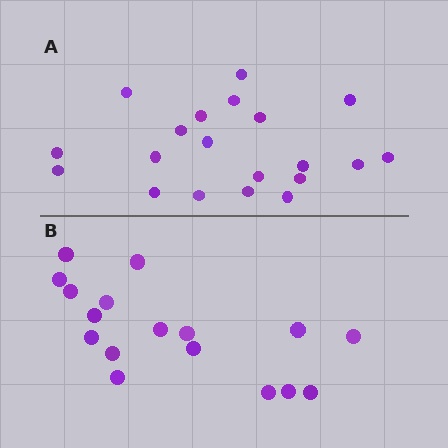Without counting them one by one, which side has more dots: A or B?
Region A (the top region) has more dots.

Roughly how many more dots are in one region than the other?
Region A has just a few more — roughly 2 or 3 more dots than region B.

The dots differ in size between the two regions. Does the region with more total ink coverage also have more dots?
No. Region B has more total ink coverage because its dots are larger, but region A actually contains more individual dots. Total area can be misleading — the number of items is what matters here.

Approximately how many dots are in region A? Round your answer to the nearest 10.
About 20 dots.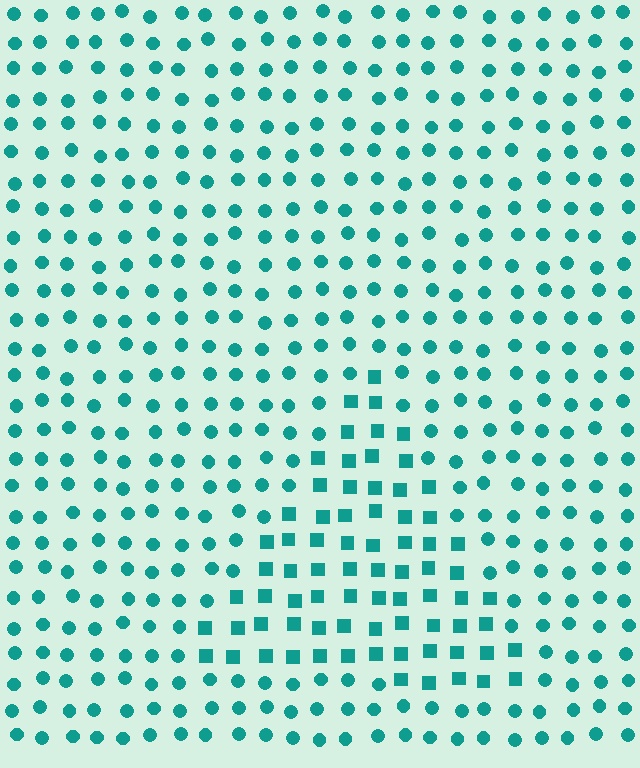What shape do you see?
I see a triangle.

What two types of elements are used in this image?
The image uses squares inside the triangle region and circles outside it.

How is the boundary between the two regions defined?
The boundary is defined by a change in element shape: squares inside vs. circles outside. All elements share the same color and spacing.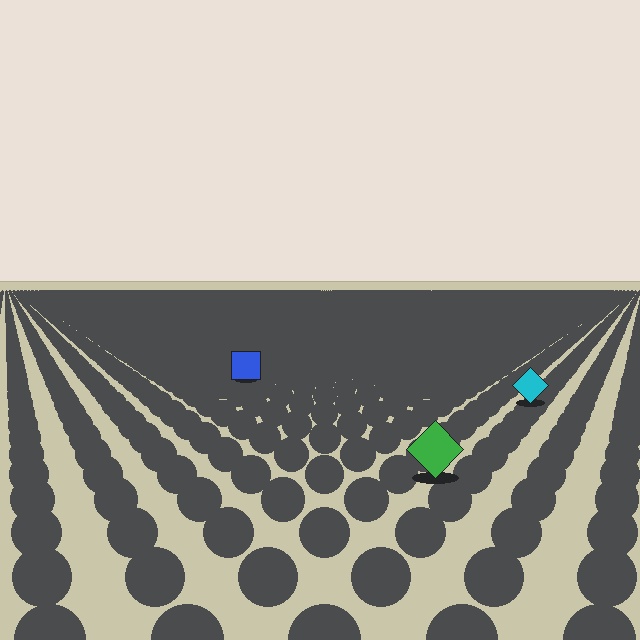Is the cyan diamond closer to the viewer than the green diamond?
No. The green diamond is closer — you can tell from the texture gradient: the ground texture is coarser near it.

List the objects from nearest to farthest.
From nearest to farthest: the green diamond, the cyan diamond, the blue square.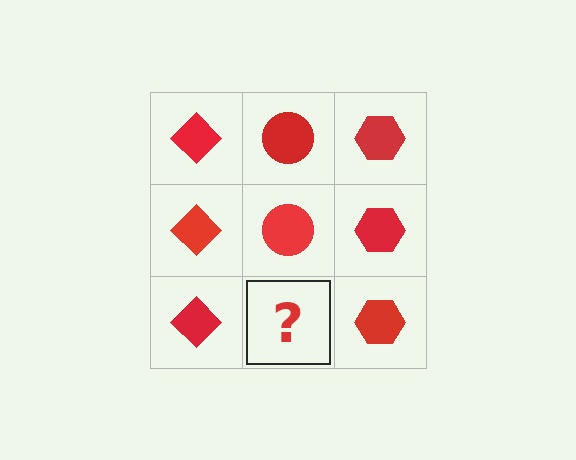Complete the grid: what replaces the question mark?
The question mark should be replaced with a red circle.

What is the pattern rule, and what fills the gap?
The rule is that each column has a consistent shape. The gap should be filled with a red circle.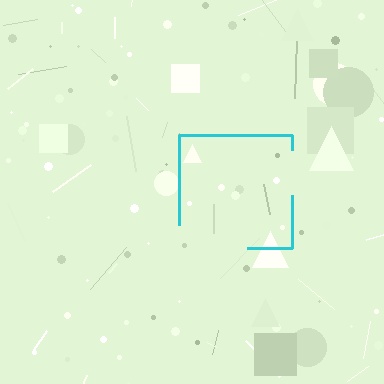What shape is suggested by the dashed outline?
The dashed outline suggests a square.